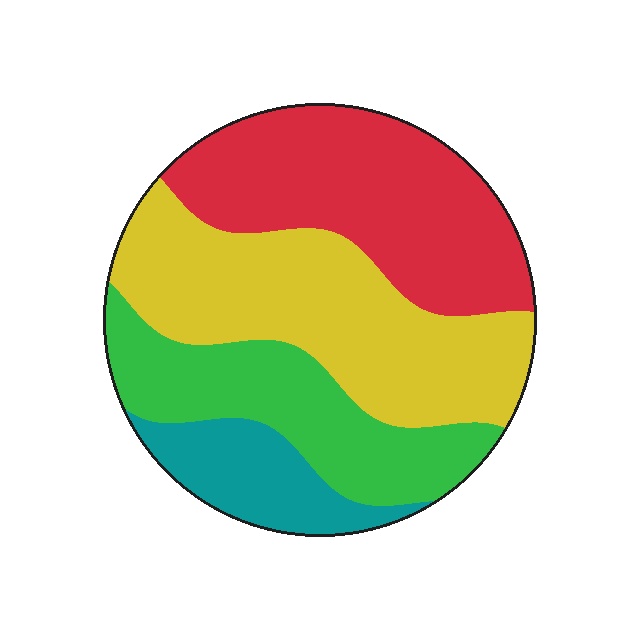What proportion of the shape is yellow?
Yellow takes up about one third (1/3) of the shape.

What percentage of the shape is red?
Red takes up about one third (1/3) of the shape.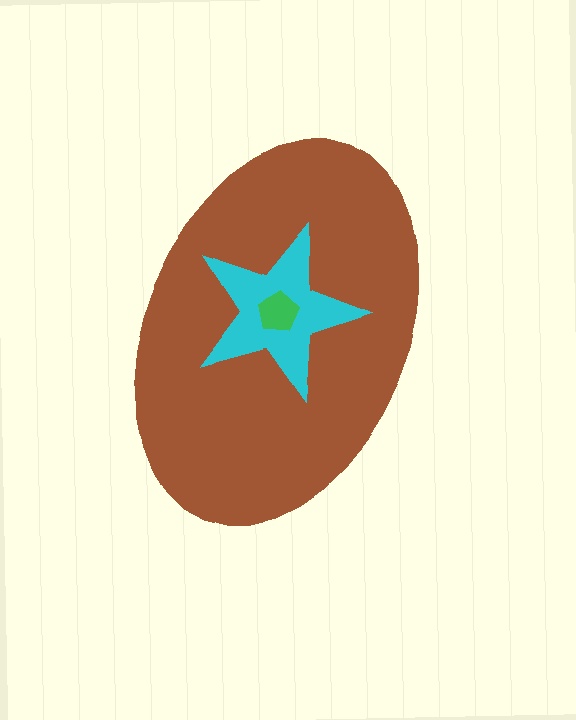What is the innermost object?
The green pentagon.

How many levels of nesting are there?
3.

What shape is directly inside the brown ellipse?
The cyan star.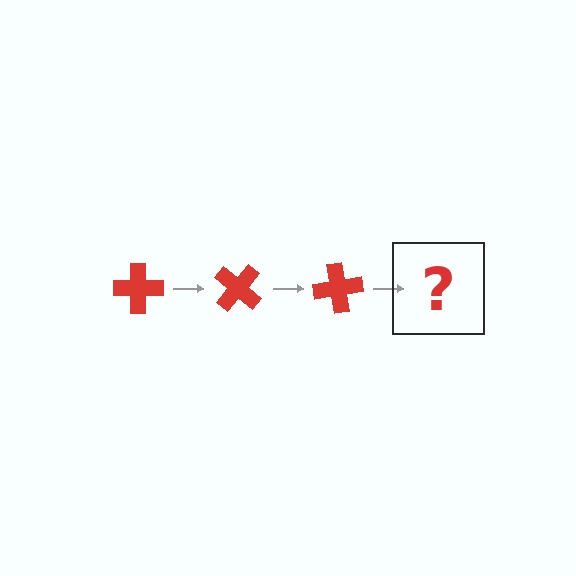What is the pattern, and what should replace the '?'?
The pattern is that the cross rotates 40 degrees each step. The '?' should be a red cross rotated 120 degrees.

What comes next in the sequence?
The next element should be a red cross rotated 120 degrees.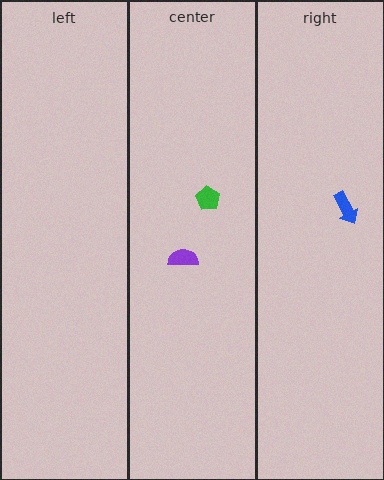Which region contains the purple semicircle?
The center region.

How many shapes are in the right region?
1.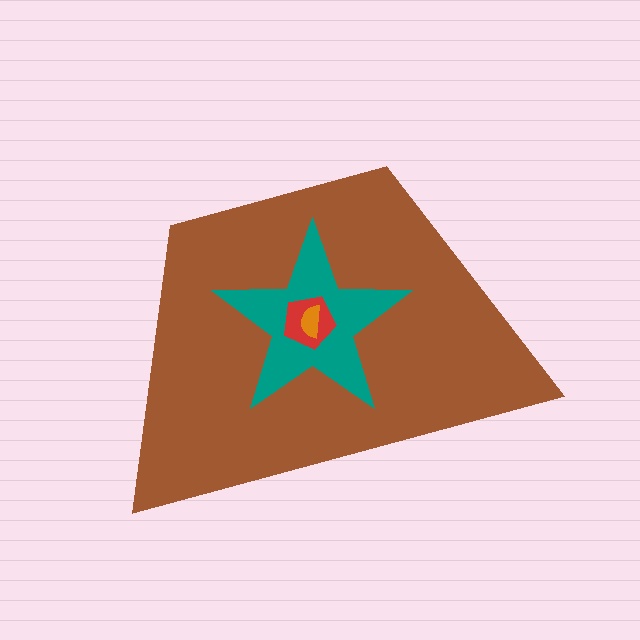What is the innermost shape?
The orange semicircle.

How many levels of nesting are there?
4.